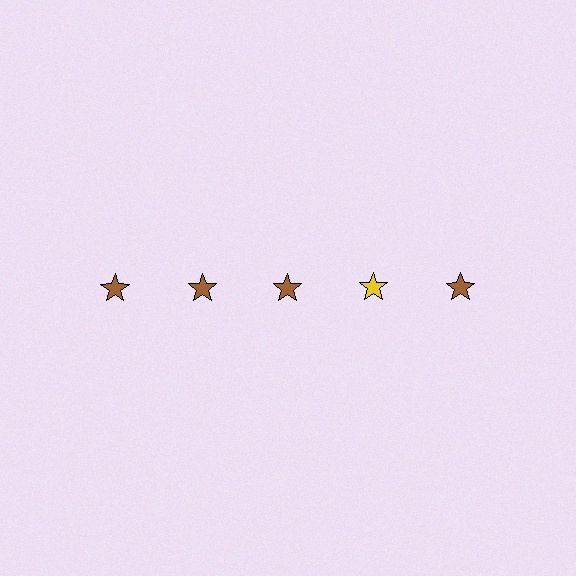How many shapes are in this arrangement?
There are 5 shapes arranged in a grid pattern.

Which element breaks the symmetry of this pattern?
The yellow star in the top row, second from right column breaks the symmetry. All other shapes are brown stars.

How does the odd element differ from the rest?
It has a different color: yellow instead of brown.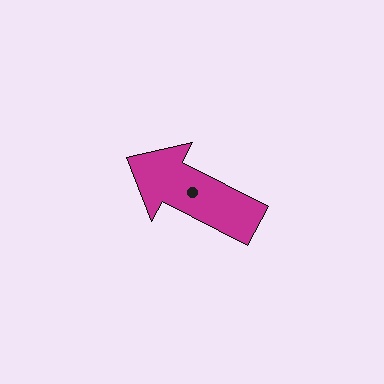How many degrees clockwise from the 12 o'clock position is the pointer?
Approximately 297 degrees.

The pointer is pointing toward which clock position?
Roughly 10 o'clock.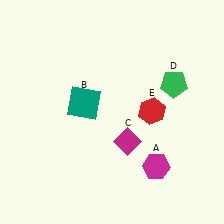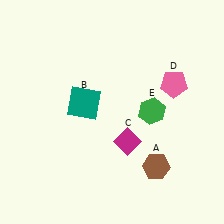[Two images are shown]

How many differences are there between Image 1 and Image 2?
There are 3 differences between the two images.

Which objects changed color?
A changed from magenta to brown. D changed from green to pink. E changed from red to green.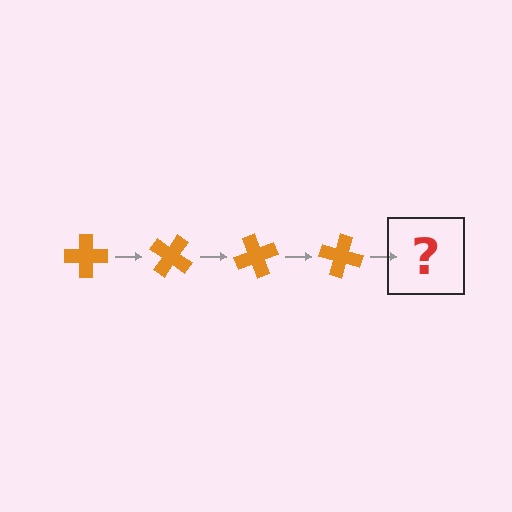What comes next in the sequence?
The next element should be an orange cross rotated 140 degrees.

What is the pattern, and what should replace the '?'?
The pattern is that the cross rotates 35 degrees each step. The '?' should be an orange cross rotated 140 degrees.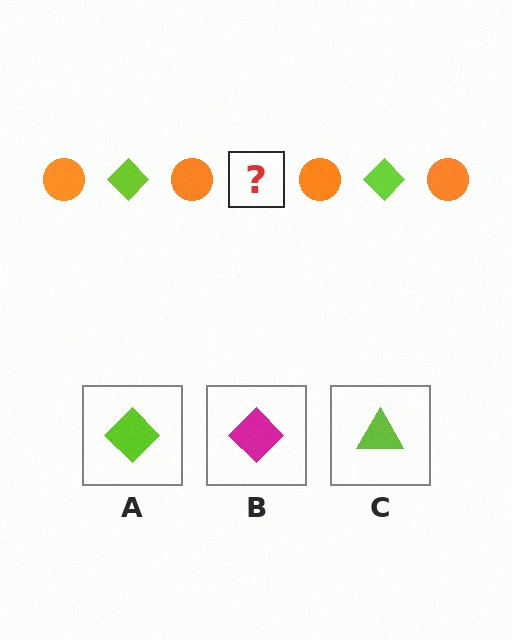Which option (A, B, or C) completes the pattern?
A.